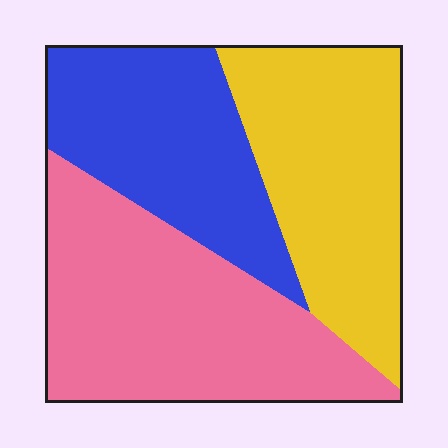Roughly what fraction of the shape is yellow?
Yellow covers roughly 30% of the shape.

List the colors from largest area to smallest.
From largest to smallest: pink, yellow, blue.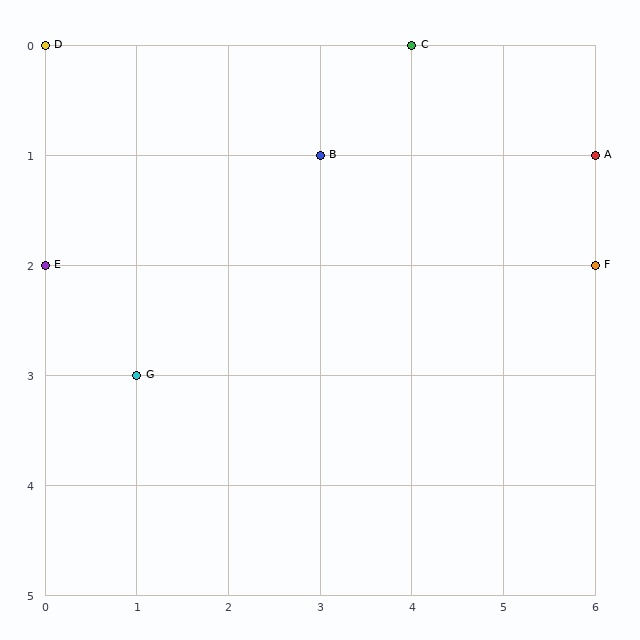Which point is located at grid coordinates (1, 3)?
Point G is at (1, 3).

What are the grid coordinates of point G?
Point G is at grid coordinates (1, 3).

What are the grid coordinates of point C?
Point C is at grid coordinates (4, 0).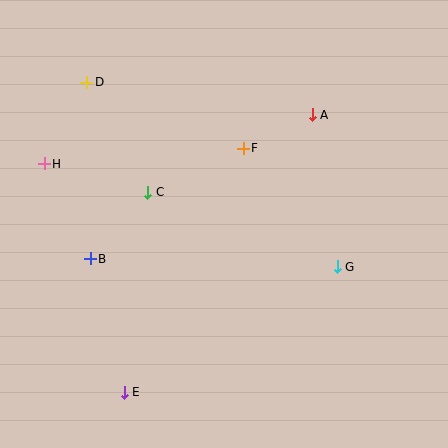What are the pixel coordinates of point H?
Point H is at (44, 164).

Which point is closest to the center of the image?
Point F at (243, 148) is closest to the center.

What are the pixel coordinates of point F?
Point F is at (243, 148).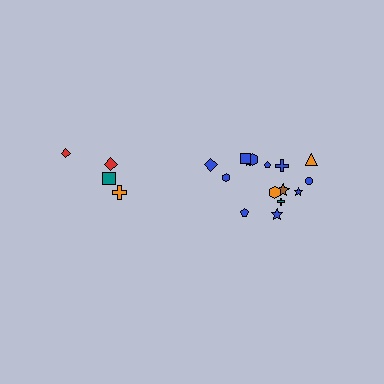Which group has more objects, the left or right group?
The right group.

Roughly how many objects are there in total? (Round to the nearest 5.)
Roughly 20 objects in total.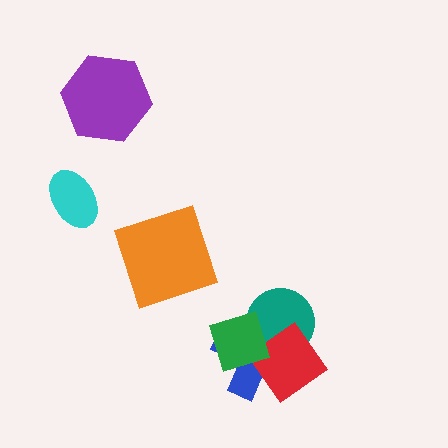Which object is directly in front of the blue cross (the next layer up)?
The teal circle is directly in front of the blue cross.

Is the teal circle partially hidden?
Yes, it is partially covered by another shape.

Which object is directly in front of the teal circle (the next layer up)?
The red diamond is directly in front of the teal circle.